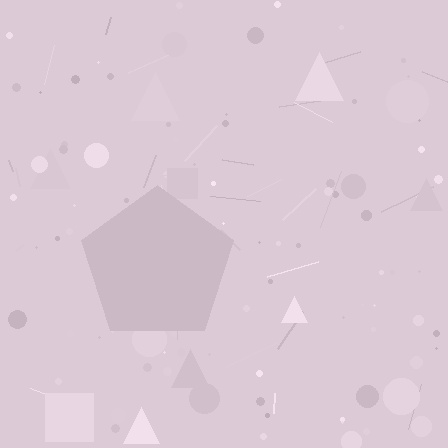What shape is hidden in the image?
A pentagon is hidden in the image.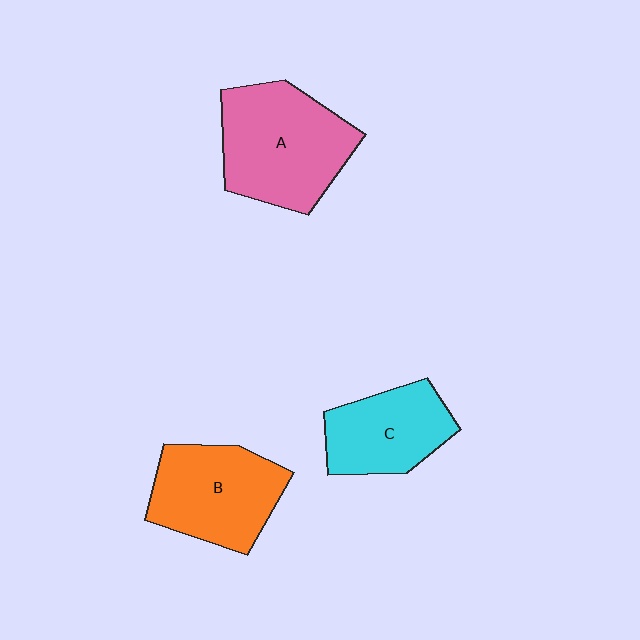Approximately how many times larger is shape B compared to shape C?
Approximately 1.2 times.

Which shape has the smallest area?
Shape C (cyan).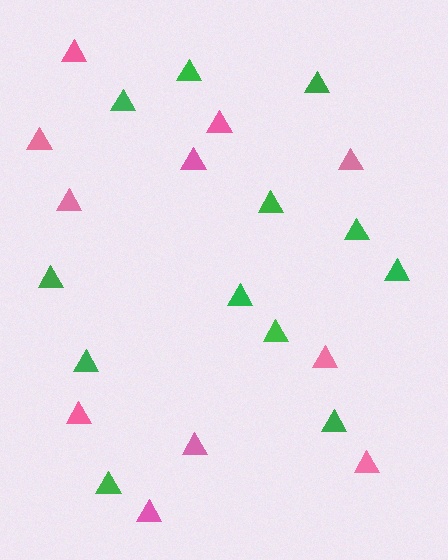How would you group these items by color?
There are 2 groups: one group of pink triangles (11) and one group of green triangles (12).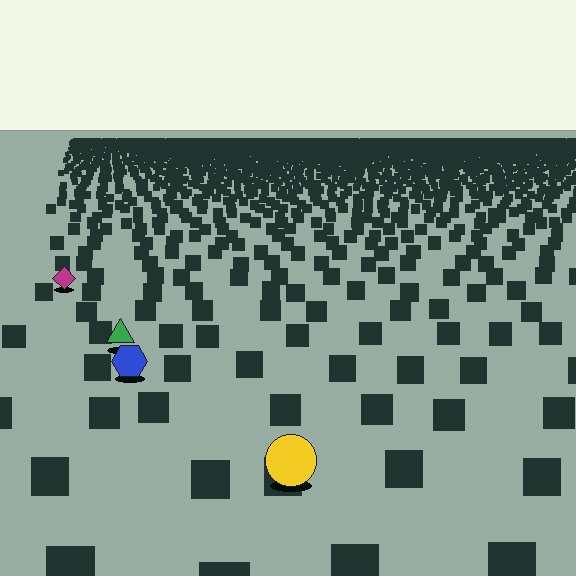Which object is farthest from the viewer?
The magenta diamond is farthest from the viewer. It appears smaller and the ground texture around it is denser.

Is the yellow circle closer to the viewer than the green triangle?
Yes. The yellow circle is closer — you can tell from the texture gradient: the ground texture is coarser near it.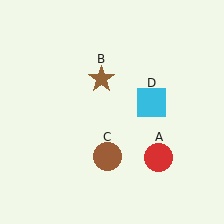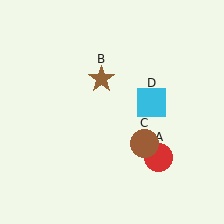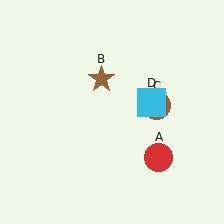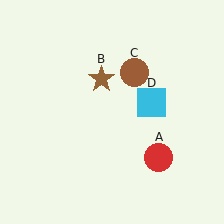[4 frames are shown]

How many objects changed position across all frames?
1 object changed position: brown circle (object C).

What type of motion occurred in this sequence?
The brown circle (object C) rotated counterclockwise around the center of the scene.